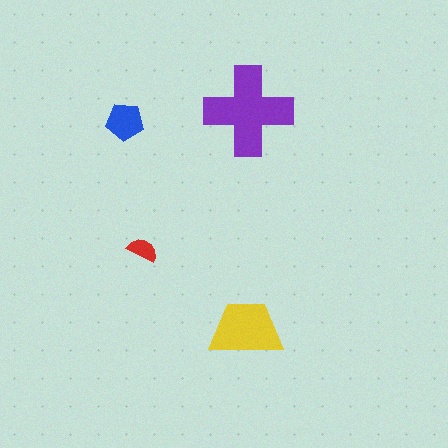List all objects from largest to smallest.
The purple cross, the yellow trapezoid, the blue pentagon, the red semicircle.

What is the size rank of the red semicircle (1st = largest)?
4th.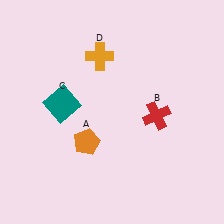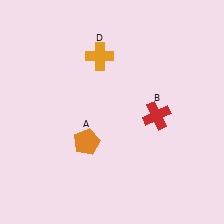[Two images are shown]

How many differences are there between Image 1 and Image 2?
There is 1 difference between the two images.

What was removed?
The teal square (C) was removed in Image 2.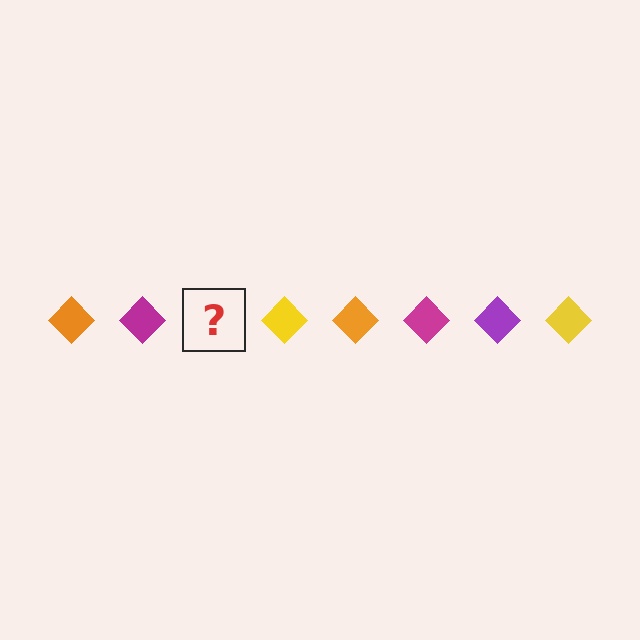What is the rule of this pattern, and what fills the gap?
The rule is that the pattern cycles through orange, magenta, purple, yellow diamonds. The gap should be filled with a purple diamond.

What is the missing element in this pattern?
The missing element is a purple diamond.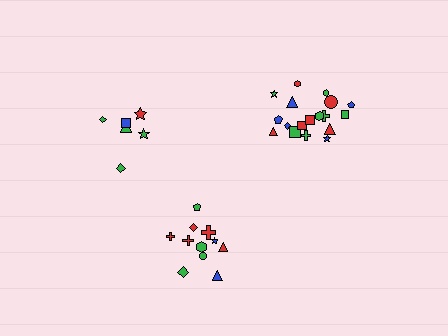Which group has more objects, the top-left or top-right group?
The top-right group.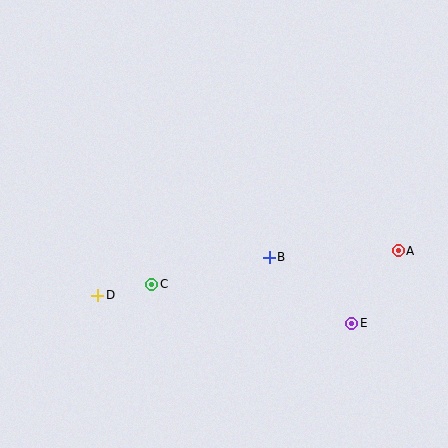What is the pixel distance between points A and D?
The distance between A and D is 304 pixels.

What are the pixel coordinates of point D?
Point D is at (98, 295).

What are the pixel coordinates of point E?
Point E is at (352, 323).